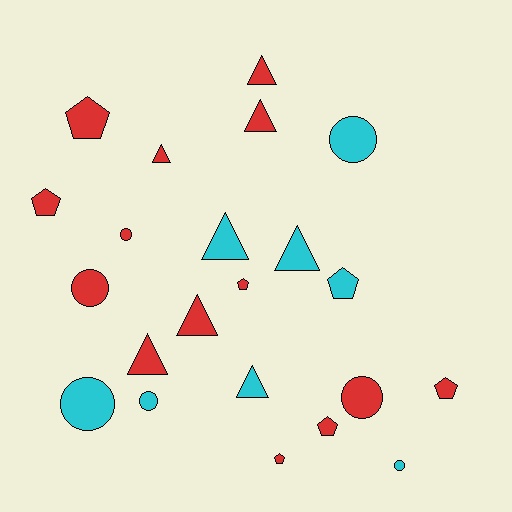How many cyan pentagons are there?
There is 1 cyan pentagon.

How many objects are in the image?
There are 22 objects.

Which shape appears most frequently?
Triangle, with 8 objects.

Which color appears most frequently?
Red, with 14 objects.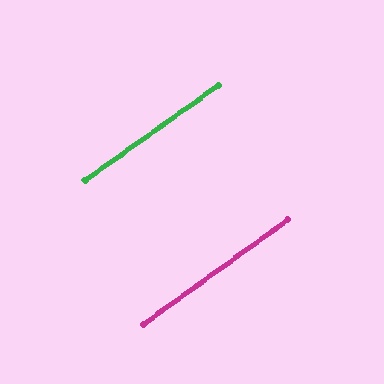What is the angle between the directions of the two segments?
Approximately 0 degrees.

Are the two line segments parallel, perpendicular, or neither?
Parallel — their directions differ by only 0.3°.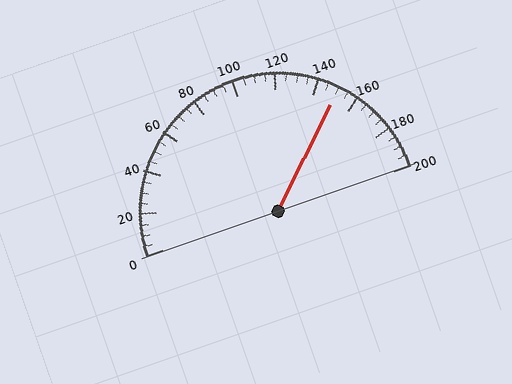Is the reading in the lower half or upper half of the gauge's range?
The reading is in the upper half of the range (0 to 200).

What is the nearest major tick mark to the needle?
The nearest major tick mark is 160.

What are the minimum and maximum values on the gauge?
The gauge ranges from 0 to 200.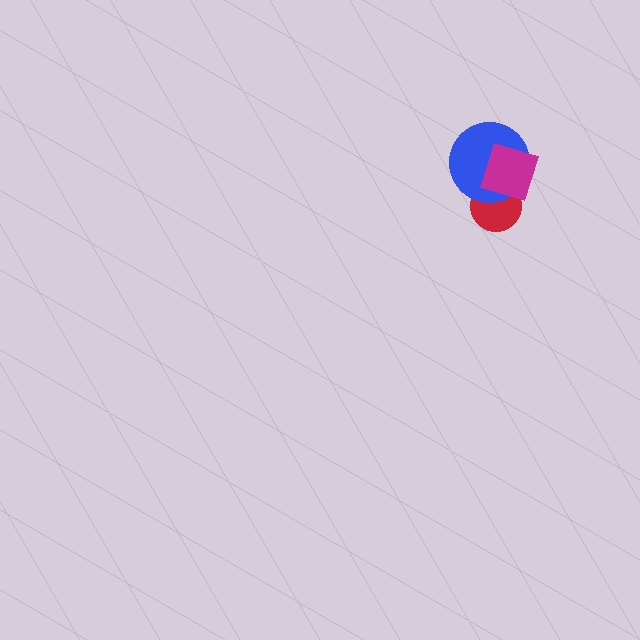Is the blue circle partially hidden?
Yes, it is partially covered by another shape.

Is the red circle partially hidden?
Yes, it is partially covered by another shape.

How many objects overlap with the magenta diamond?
2 objects overlap with the magenta diamond.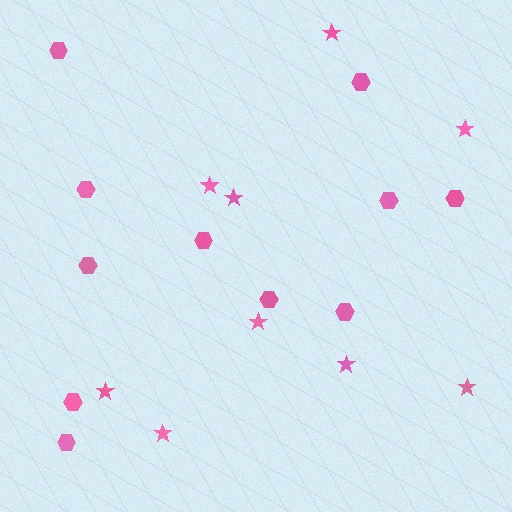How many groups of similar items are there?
There are 2 groups: one group of stars (9) and one group of hexagons (11).